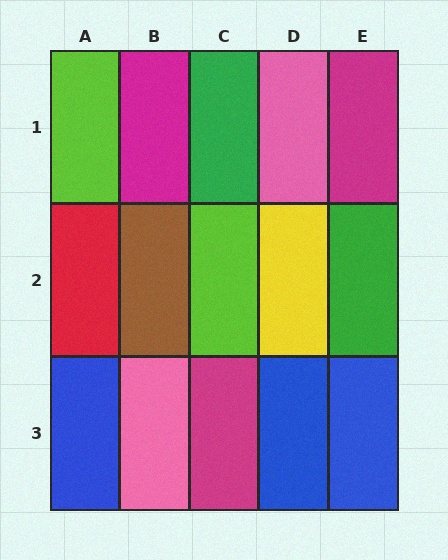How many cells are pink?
2 cells are pink.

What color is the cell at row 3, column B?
Pink.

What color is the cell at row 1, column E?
Magenta.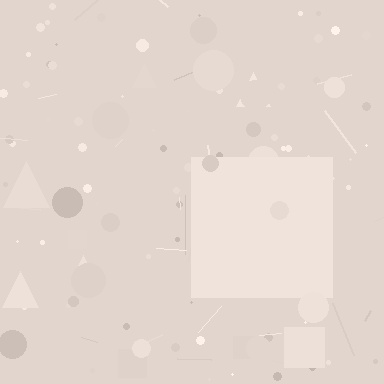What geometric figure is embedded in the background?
A square is embedded in the background.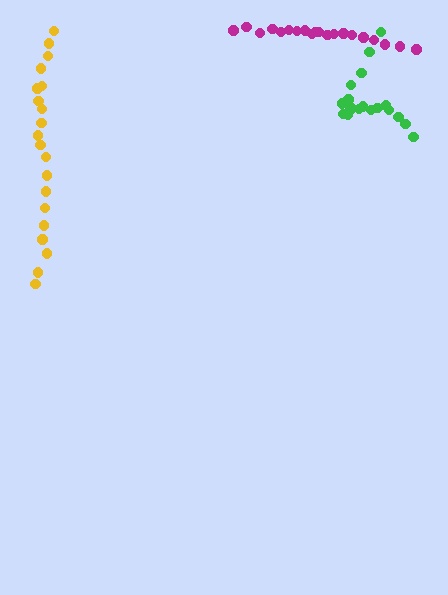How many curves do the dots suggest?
There are 3 distinct paths.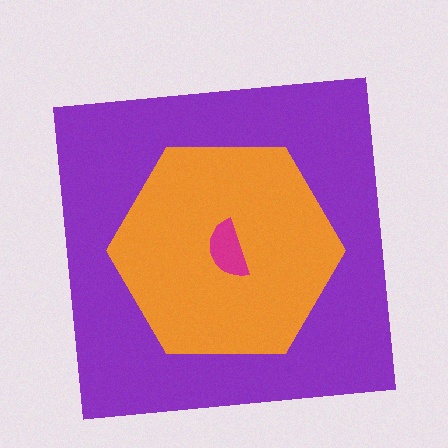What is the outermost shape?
The purple square.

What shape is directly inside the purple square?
The orange hexagon.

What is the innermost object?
The magenta semicircle.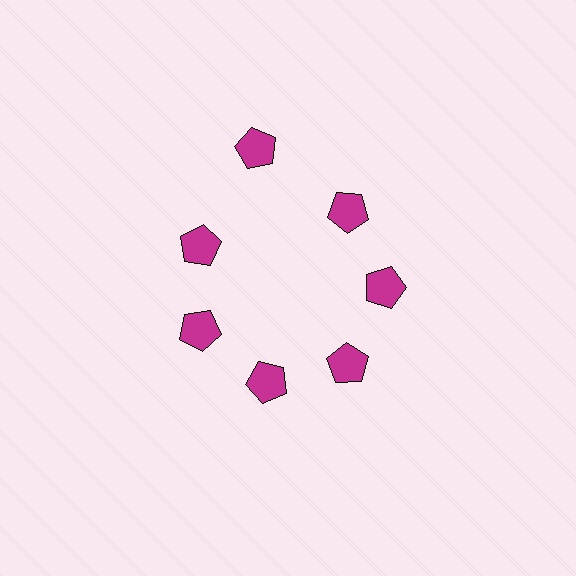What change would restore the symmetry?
The symmetry would be restored by moving it inward, back onto the ring so that all 7 pentagons sit at equal angles and equal distance from the center.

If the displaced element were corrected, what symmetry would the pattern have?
It would have 7-fold rotational symmetry — the pattern would map onto itself every 51 degrees.